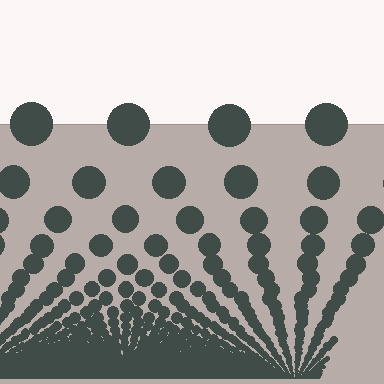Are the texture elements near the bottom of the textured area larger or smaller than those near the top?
Smaller. The gradient is inverted — elements near the bottom are smaller and denser.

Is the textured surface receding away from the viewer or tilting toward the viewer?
The surface appears to tilt toward the viewer. Texture elements get larger and sparser toward the top.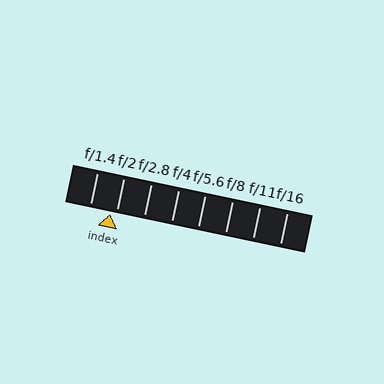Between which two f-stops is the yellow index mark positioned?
The index mark is between f/1.4 and f/2.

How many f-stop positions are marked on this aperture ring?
There are 8 f-stop positions marked.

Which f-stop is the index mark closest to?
The index mark is closest to f/2.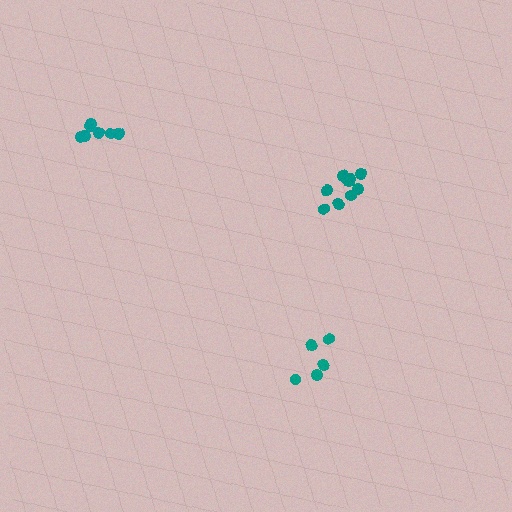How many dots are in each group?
Group 1: 7 dots, Group 2: 9 dots, Group 3: 5 dots (21 total).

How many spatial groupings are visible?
There are 3 spatial groupings.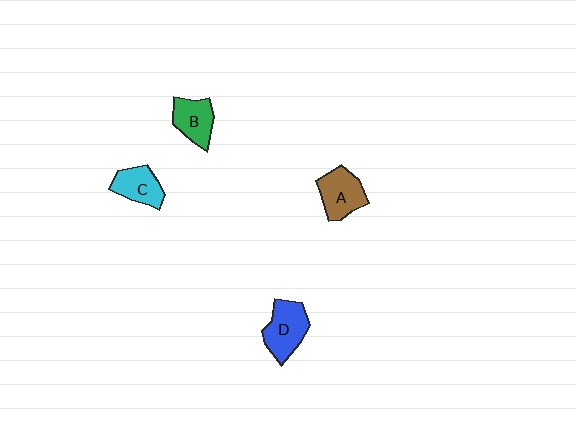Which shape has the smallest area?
Shape C (cyan).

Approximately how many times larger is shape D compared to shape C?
Approximately 1.3 times.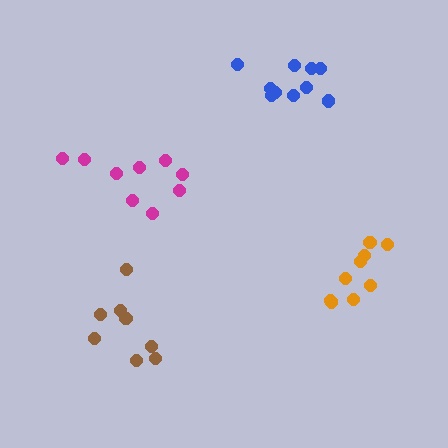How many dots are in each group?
Group 1: 9 dots, Group 2: 8 dots, Group 3: 10 dots, Group 4: 9 dots (36 total).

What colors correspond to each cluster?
The clusters are colored: magenta, brown, blue, orange.